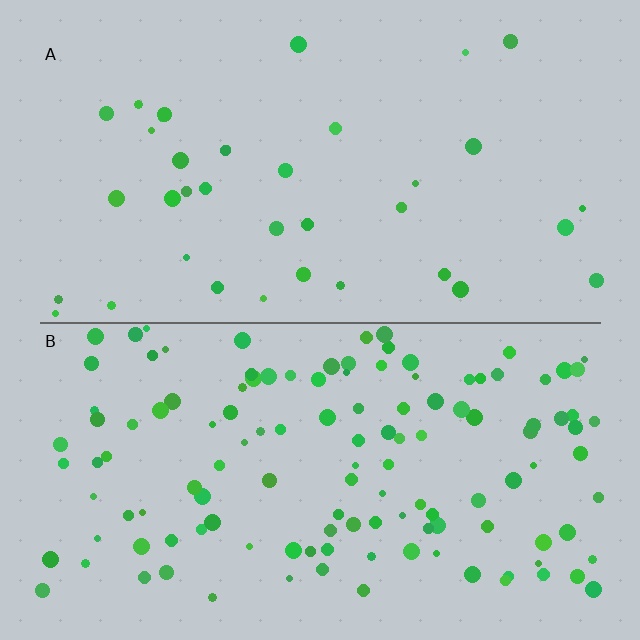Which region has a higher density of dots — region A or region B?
B (the bottom).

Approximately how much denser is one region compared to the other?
Approximately 3.4× — region B over region A.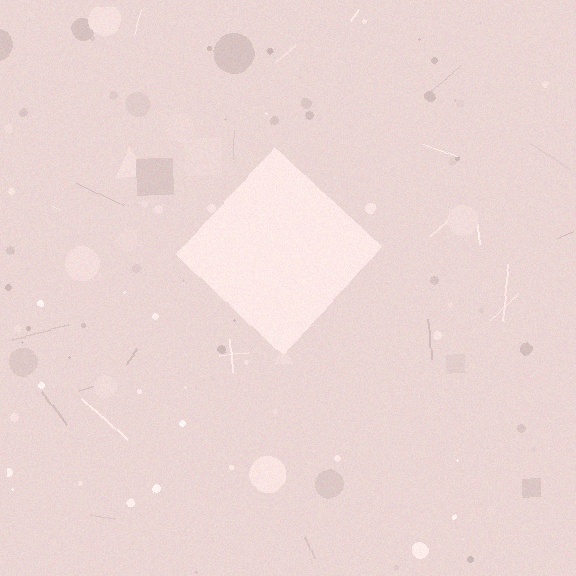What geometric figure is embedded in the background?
A diamond is embedded in the background.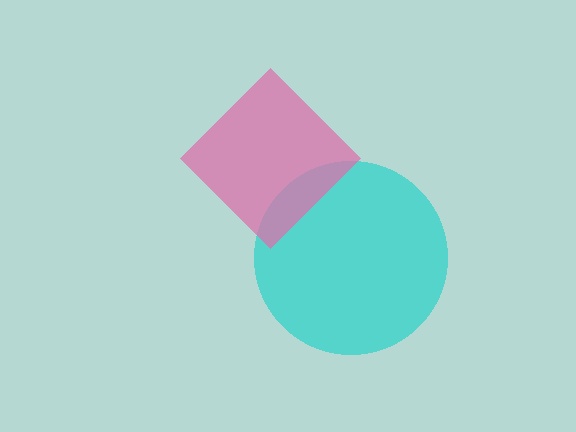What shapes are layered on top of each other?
The layered shapes are: a cyan circle, a pink diamond.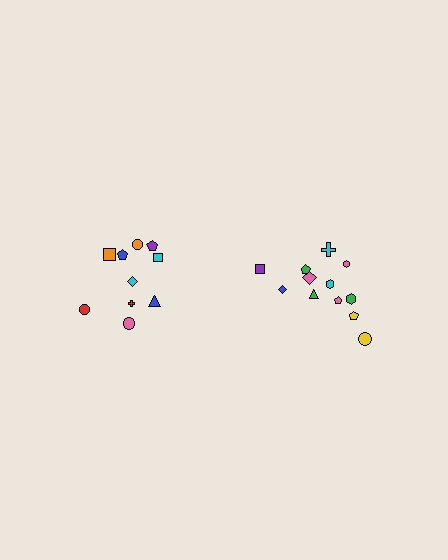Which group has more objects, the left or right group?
The right group.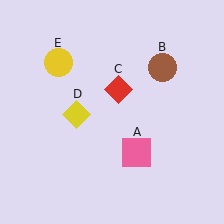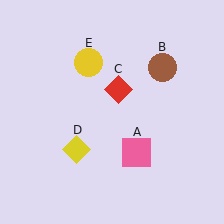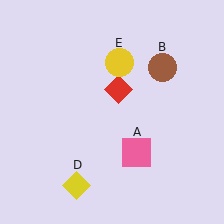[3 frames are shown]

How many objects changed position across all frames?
2 objects changed position: yellow diamond (object D), yellow circle (object E).